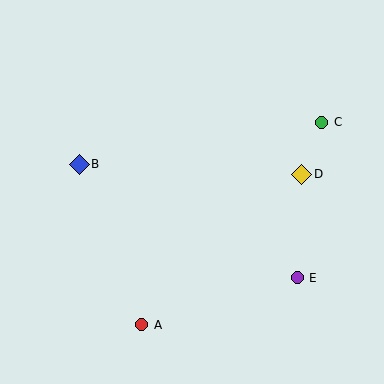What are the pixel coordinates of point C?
Point C is at (322, 122).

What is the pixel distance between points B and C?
The distance between B and C is 246 pixels.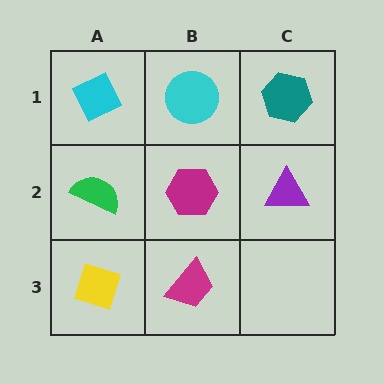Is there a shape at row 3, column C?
No, that cell is empty.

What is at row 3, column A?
A yellow diamond.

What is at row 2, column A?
A green semicircle.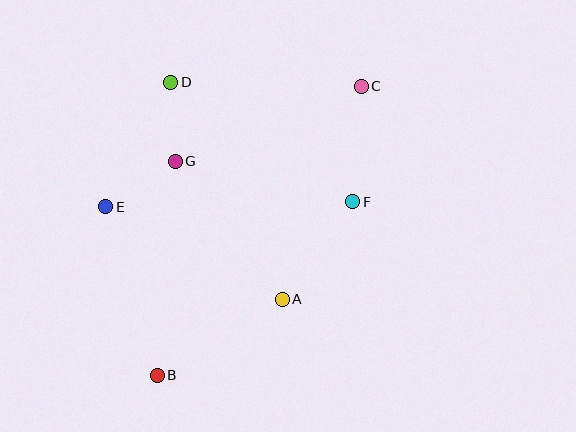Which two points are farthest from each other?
Points B and C are farthest from each other.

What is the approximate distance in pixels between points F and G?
The distance between F and G is approximately 182 pixels.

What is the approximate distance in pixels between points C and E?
The distance between C and E is approximately 283 pixels.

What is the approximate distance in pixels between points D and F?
The distance between D and F is approximately 218 pixels.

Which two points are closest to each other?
Points D and G are closest to each other.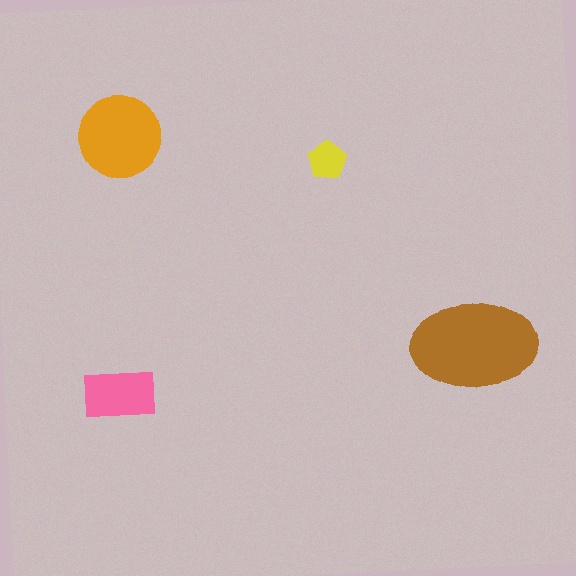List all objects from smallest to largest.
The yellow pentagon, the pink rectangle, the orange circle, the brown ellipse.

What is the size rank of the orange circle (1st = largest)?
2nd.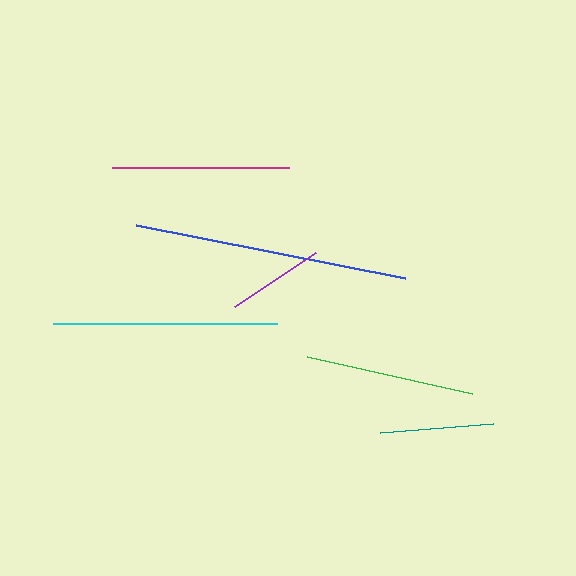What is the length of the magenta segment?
The magenta segment is approximately 178 pixels long.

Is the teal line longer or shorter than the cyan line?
The cyan line is longer than the teal line.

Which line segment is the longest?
The blue line is the longest at approximately 275 pixels.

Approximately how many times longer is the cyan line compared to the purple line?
The cyan line is approximately 2.3 times the length of the purple line.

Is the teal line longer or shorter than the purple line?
The teal line is longer than the purple line.